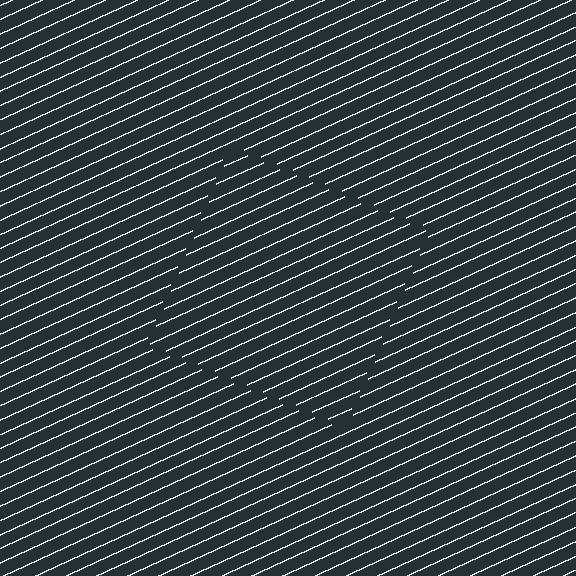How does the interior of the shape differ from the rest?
The interior of the shape contains the same grating, shifted by half a period — the contour is defined by the phase discontinuity where line-ends from the inner and outer gratings abut.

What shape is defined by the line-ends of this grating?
An illusory square. The interior of the shape contains the same grating, shifted by half a period — the contour is defined by the phase discontinuity where line-ends from the inner and outer gratings abut.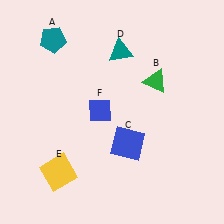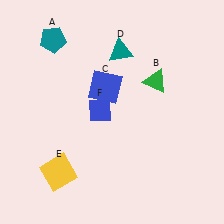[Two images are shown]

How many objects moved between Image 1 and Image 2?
1 object moved between the two images.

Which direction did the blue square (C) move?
The blue square (C) moved up.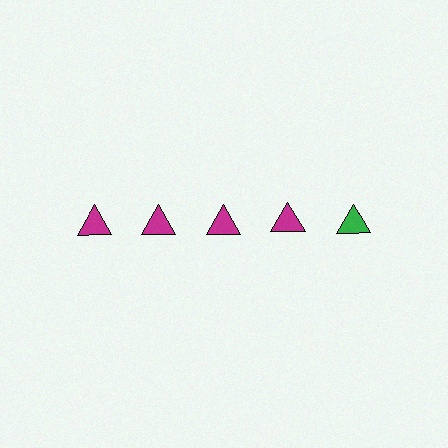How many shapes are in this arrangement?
There are 5 shapes arranged in a grid pattern.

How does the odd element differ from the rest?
It has a different color: green instead of magenta.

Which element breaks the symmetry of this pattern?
The green triangle in the top row, rightmost column breaks the symmetry. All other shapes are magenta triangles.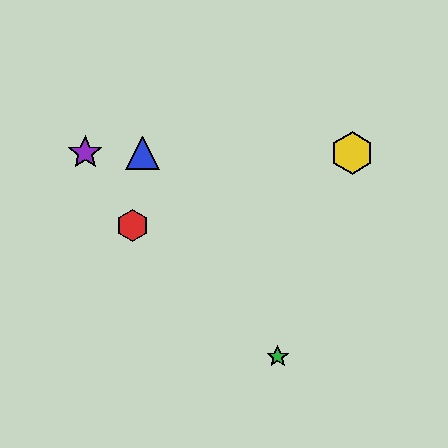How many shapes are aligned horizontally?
3 shapes (the blue triangle, the yellow hexagon, the purple star) are aligned horizontally.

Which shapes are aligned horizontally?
The blue triangle, the yellow hexagon, the purple star are aligned horizontally.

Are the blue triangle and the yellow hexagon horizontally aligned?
Yes, both are at y≈153.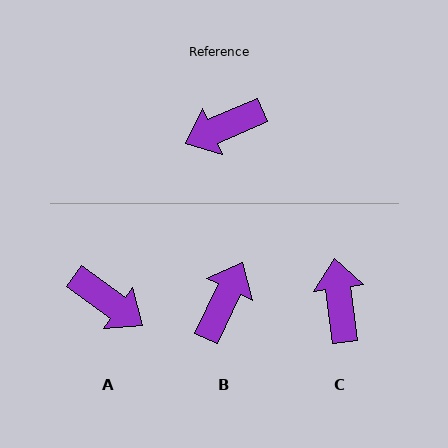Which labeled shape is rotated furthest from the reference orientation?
B, about 139 degrees away.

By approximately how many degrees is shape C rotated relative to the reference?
Approximately 106 degrees clockwise.